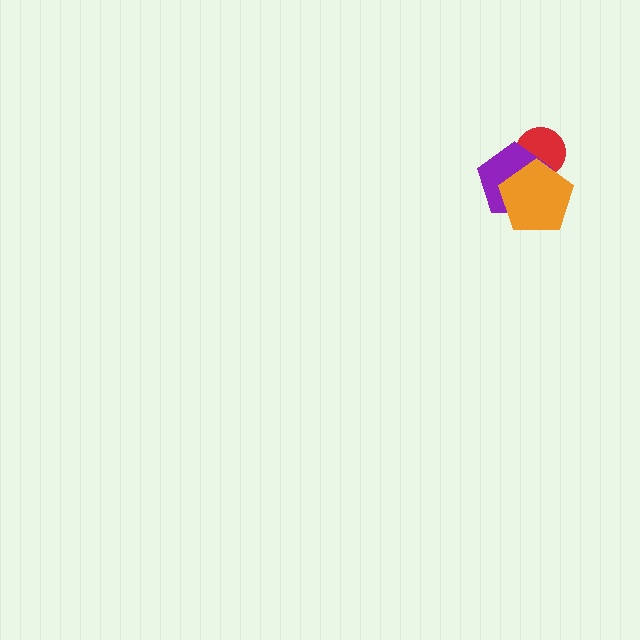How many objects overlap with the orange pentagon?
2 objects overlap with the orange pentagon.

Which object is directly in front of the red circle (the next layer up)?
The purple pentagon is directly in front of the red circle.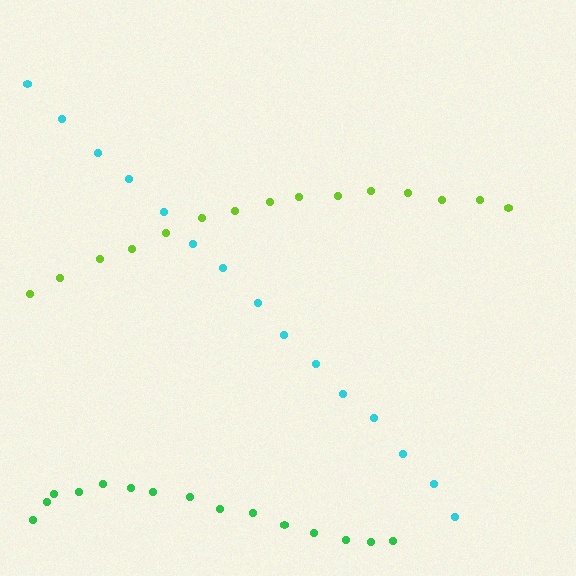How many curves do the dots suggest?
There are 3 distinct paths.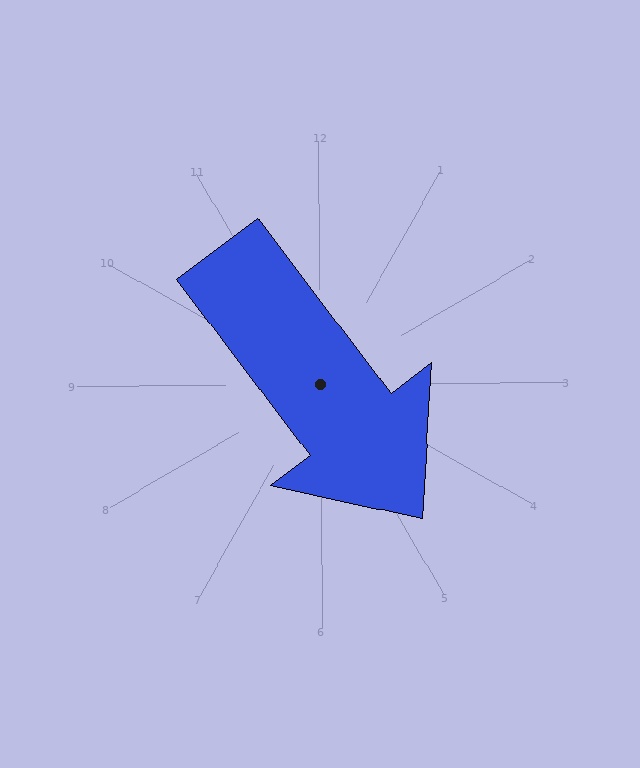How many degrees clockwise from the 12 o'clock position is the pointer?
Approximately 143 degrees.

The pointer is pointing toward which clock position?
Roughly 5 o'clock.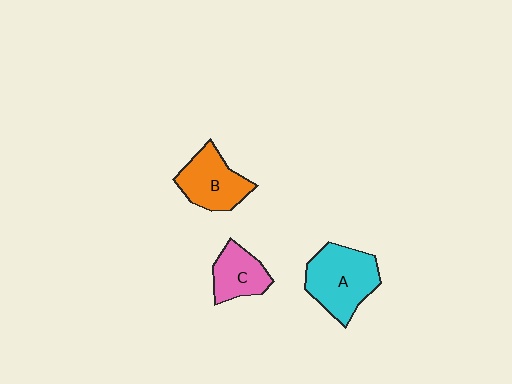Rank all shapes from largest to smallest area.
From largest to smallest: A (cyan), B (orange), C (pink).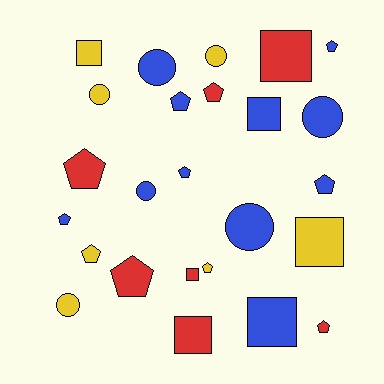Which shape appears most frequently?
Pentagon, with 11 objects.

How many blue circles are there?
There are 4 blue circles.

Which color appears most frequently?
Blue, with 11 objects.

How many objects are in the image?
There are 25 objects.